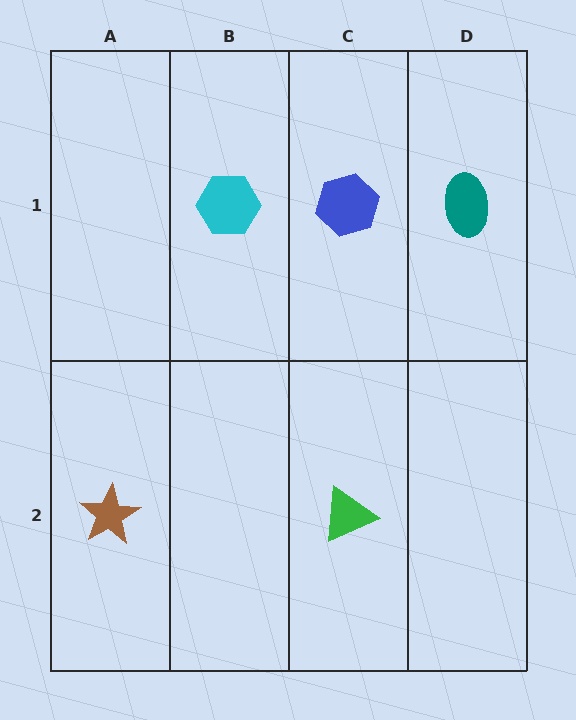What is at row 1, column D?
A teal ellipse.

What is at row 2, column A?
A brown star.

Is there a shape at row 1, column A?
No, that cell is empty.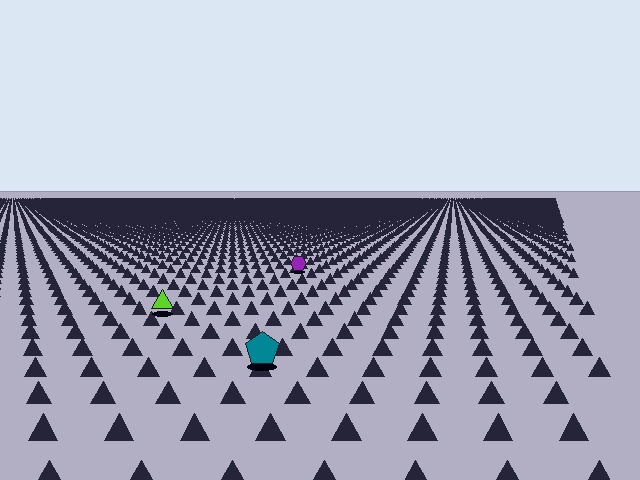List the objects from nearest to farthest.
From nearest to farthest: the teal pentagon, the lime triangle, the purple hexagon.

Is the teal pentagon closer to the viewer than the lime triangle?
Yes. The teal pentagon is closer — you can tell from the texture gradient: the ground texture is coarser near it.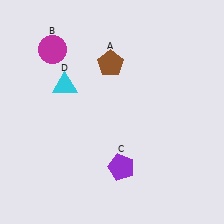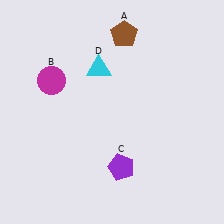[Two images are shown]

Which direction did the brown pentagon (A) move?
The brown pentagon (A) moved up.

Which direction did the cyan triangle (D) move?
The cyan triangle (D) moved right.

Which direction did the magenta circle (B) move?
The magenta circle (B) moved down.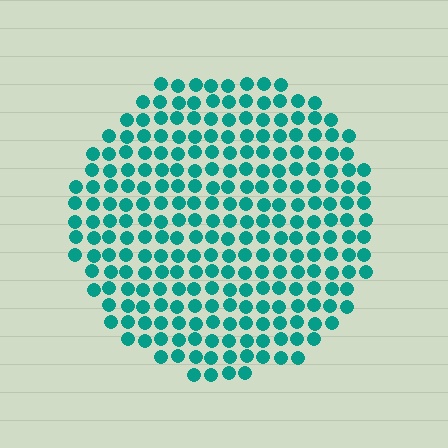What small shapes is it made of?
It is made of small circles.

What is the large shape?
The large shape is a circle.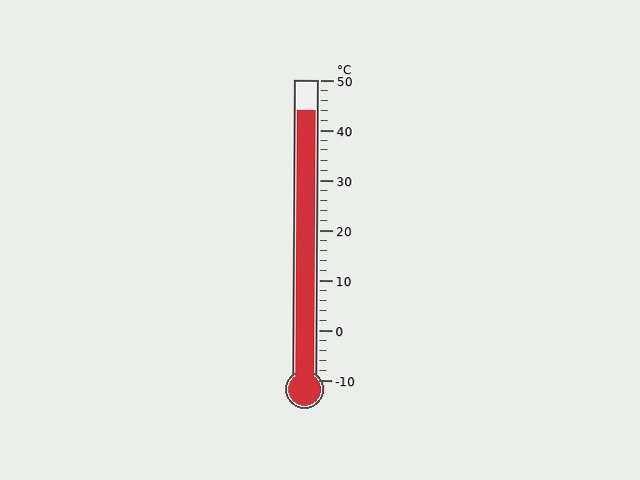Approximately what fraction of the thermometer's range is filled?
The thermometer is filled to approximately 90% of its range.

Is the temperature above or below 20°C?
The temperature is above 20°C.